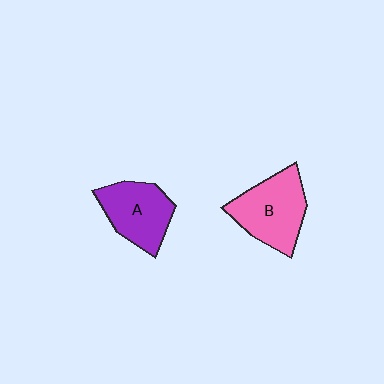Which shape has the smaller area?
Shape A (purple).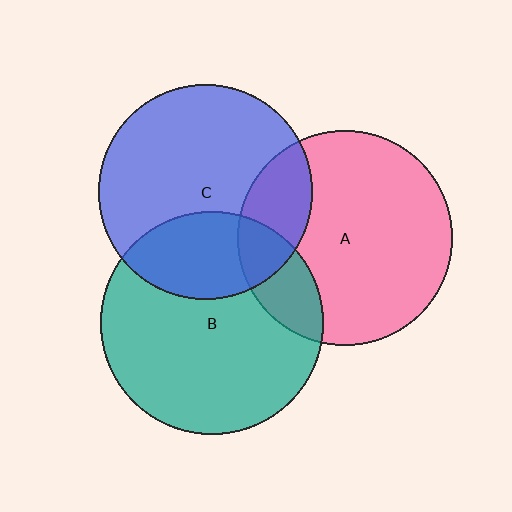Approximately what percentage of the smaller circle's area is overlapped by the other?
Approximately 20%.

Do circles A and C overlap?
Yes.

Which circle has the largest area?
Circle B (teal).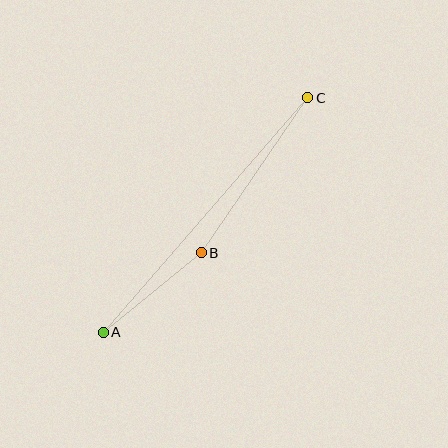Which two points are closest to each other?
Points A and B are closest to each other.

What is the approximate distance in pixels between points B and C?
The distance between B and C is approximately 188 pixels.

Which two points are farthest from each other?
Points A and C are farthest from each other.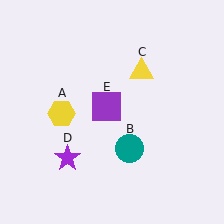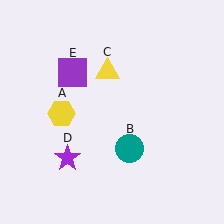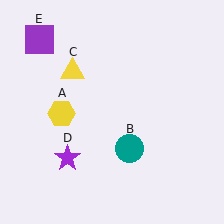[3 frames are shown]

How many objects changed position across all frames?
2 objects changed position: yellow triangle (object C), purple square (object E).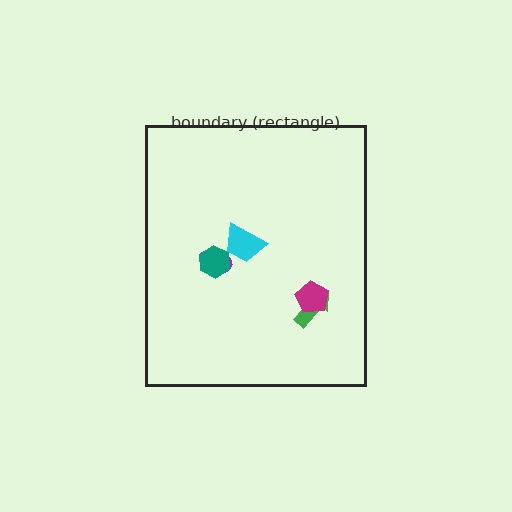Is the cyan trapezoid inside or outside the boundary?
Inside.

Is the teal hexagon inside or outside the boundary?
Inside.